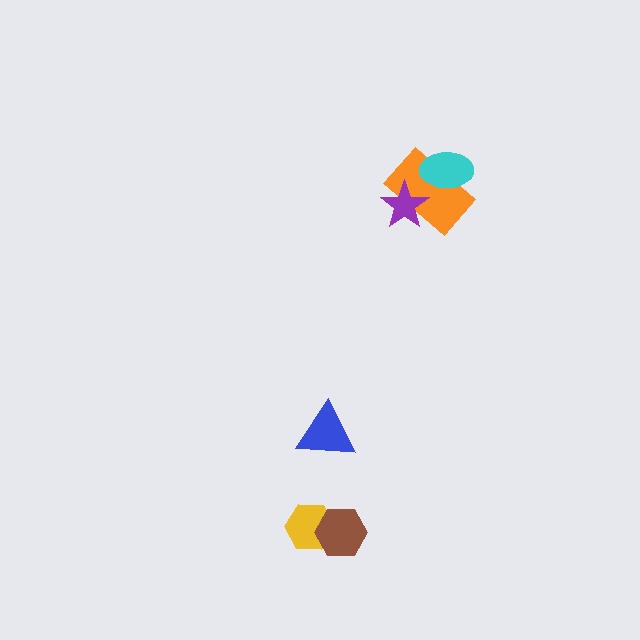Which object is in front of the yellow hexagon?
The brown hexagon is in front of the yellow hexagon.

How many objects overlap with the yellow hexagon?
1 object overlaps with the yellow hexagon.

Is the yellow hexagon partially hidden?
Yes, it is partially covered by another shape.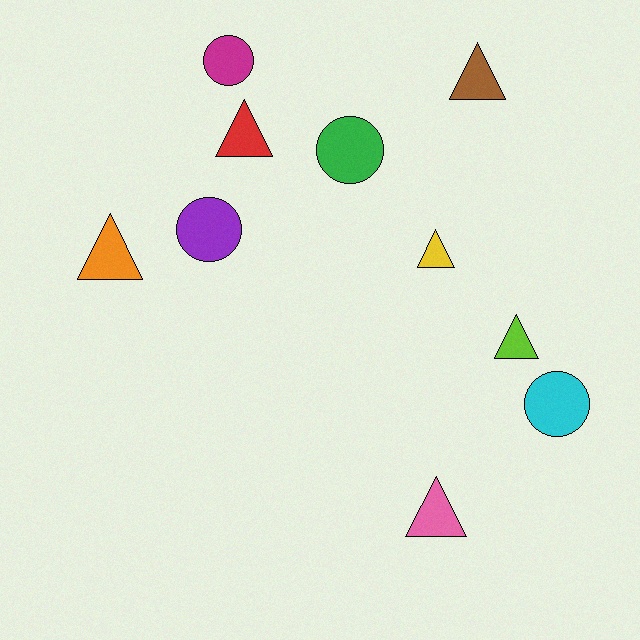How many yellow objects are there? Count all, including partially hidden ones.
There is 1 yellow object.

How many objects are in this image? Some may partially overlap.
There are 10 objects.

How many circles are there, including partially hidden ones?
There are 4 circles.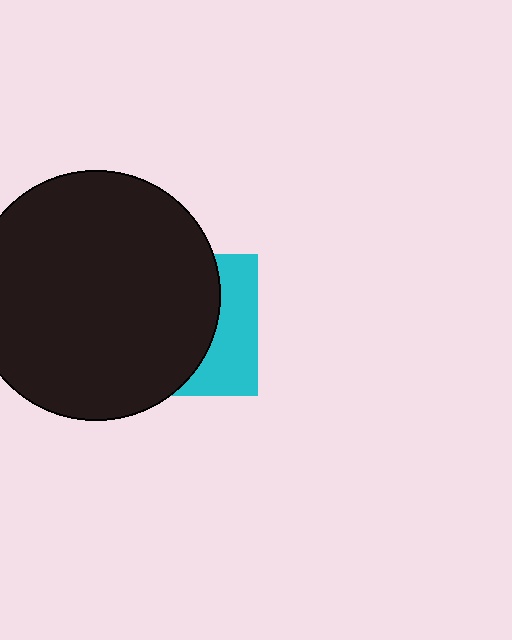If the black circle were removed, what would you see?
You would see the complete cyan square.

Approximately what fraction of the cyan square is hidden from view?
Roughly 66% of the cyan square is hidden behind the black circle.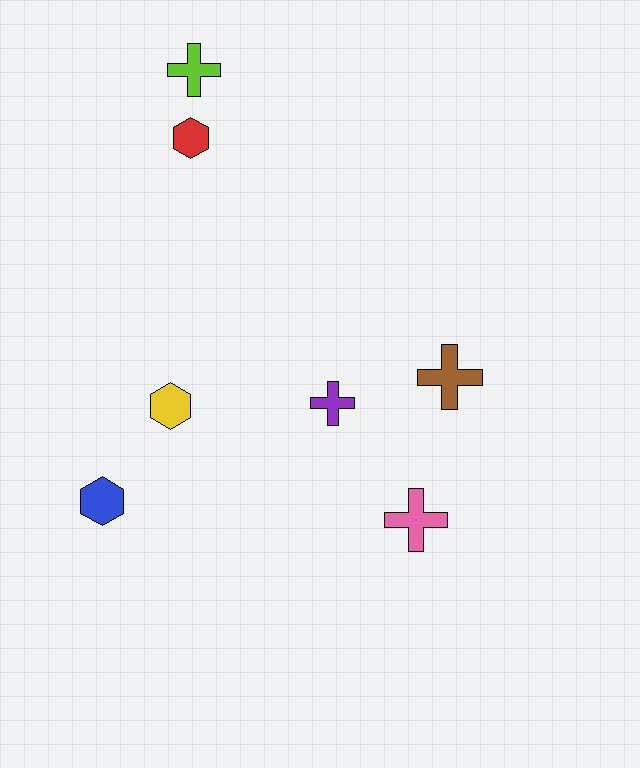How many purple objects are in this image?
There is 1 purple object.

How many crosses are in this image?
There are 4 crosses.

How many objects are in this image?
There are 7 objects.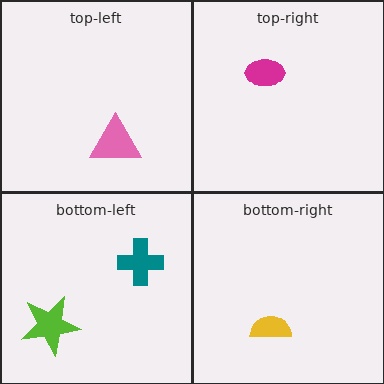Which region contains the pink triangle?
The top-left region.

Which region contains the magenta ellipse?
The top-right region.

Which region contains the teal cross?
The bottom-left region.